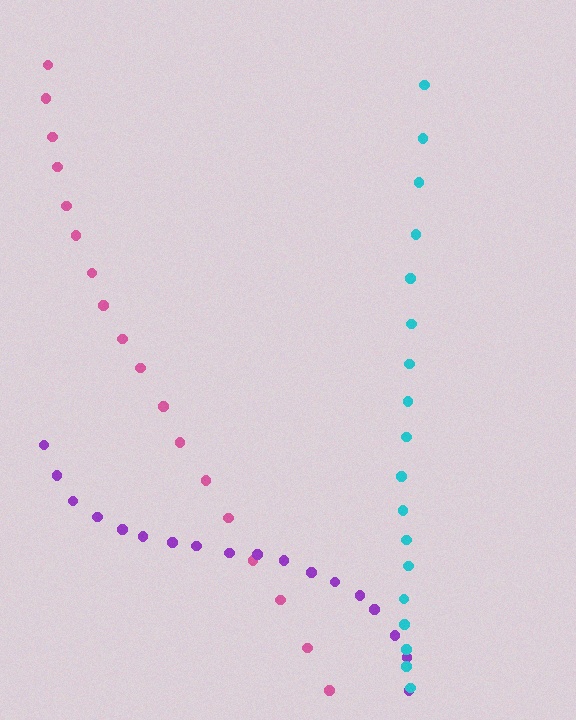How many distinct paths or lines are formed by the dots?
There are 3 distinct paths.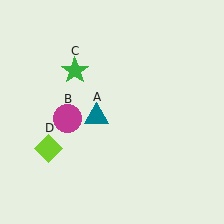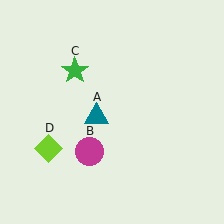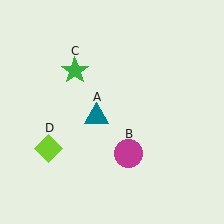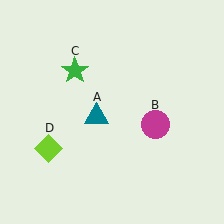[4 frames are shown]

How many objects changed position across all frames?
1 object changed position: magenta circle (object B).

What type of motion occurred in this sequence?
The magenta circle (object B) rotated counterclockwise around the center of the scene.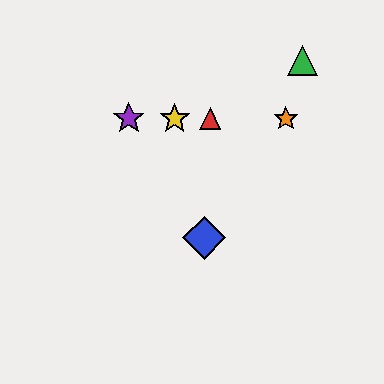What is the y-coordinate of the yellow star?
The yellow star is at y≈119.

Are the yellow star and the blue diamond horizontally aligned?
No, the yellow star is at y≈119 and the blue diamond is at y≈238.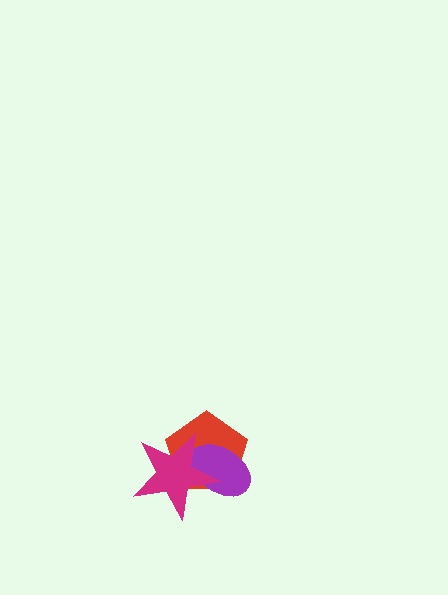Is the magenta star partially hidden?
No, no other shape covers it.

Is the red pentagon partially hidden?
Yes, it is partially covered by another shape.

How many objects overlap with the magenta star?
2 objects overlap with the magenta star.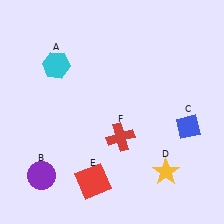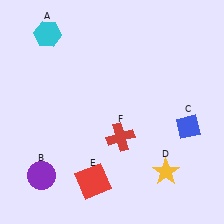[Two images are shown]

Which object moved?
The cyan hexagon (A) moved up.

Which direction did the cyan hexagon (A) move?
The cyan hexagon (A) moved up.